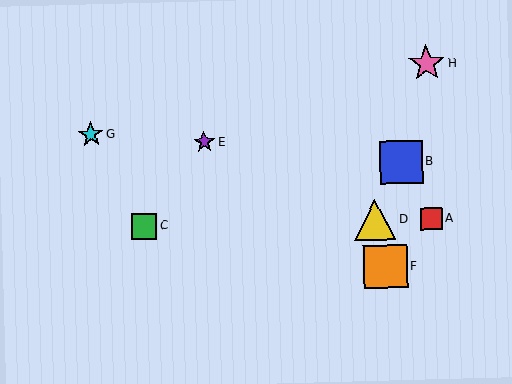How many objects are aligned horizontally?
3 objects (A, C, D) are aligned horizontally.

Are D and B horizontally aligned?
No, D is at y≈220 and B is at y≈162.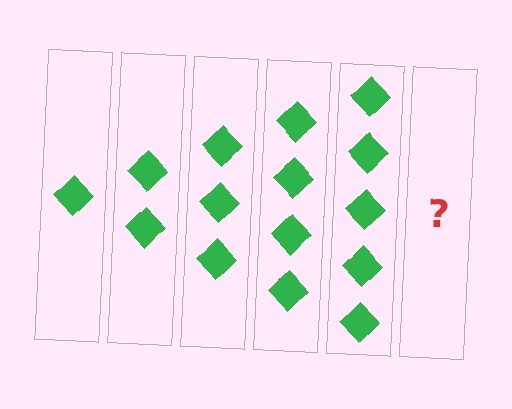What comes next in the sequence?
The next element should be 6 diamonds.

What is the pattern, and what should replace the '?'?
The pattern is that each step adds one more diamond. The '?' should be 6 diamonds.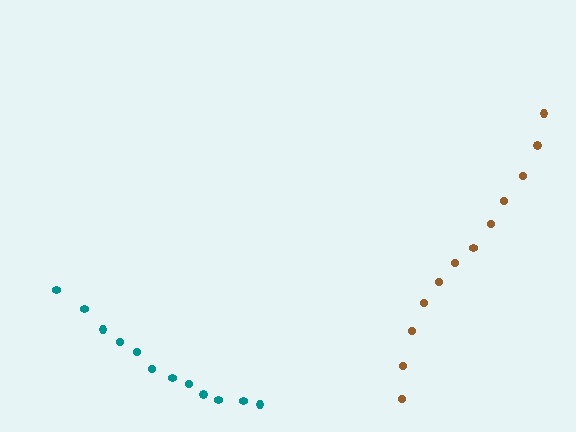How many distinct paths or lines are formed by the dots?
There are 2 distinct paths.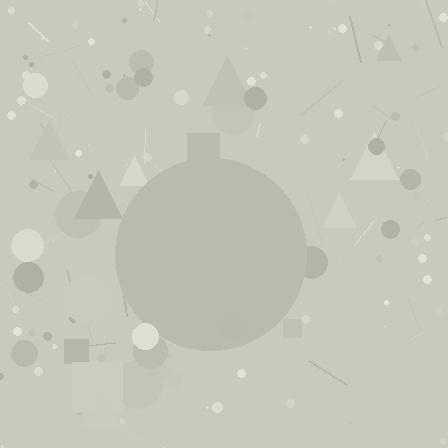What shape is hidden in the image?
A circle is hidden in the image.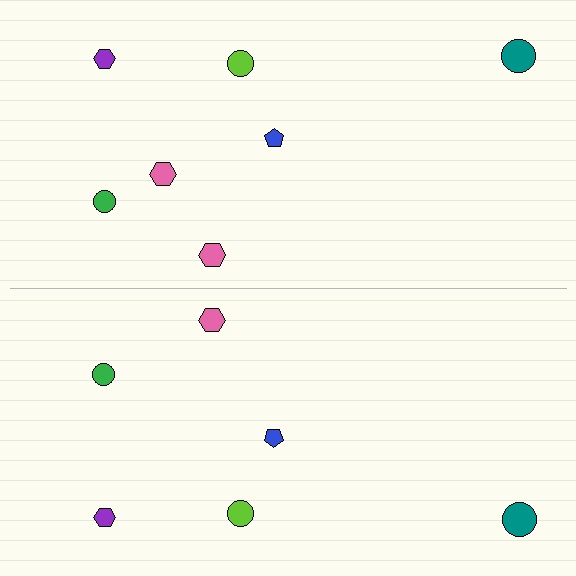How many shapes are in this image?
There are 13 shapes in this image.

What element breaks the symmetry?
A pink hexagon is missing from the bottom side.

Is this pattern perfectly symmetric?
No, the pattern is not perfectly symmetric. A pink hexagon is missing from the bottom side.